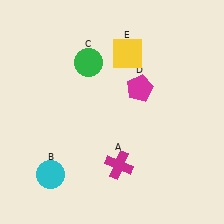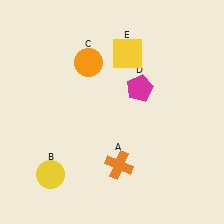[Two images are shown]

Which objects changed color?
A changed from magenta to orange. B changed from cyan to yellow. C changed from green to orange.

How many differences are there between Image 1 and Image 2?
There are 3 differences between the two images.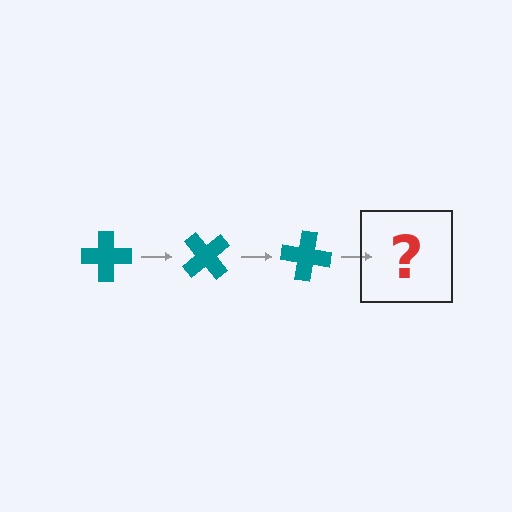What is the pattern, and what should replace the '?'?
The pattern is that the cross rotates 50 degrees each step. The '?' should be a teal cross rotated 150 degrees.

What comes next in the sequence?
The next element should be a teal cross rotated 150 degrees.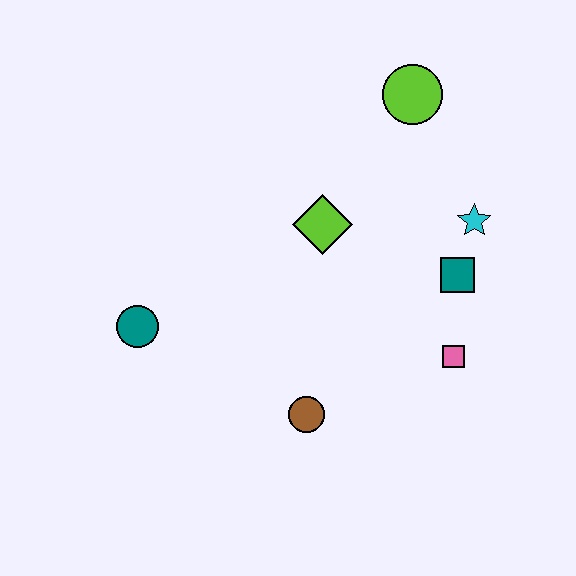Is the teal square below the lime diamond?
Yes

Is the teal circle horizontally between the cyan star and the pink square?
No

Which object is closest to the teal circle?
The brown circle is closest to the teal circle.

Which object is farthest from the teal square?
The teal circle is farthest from the teal square.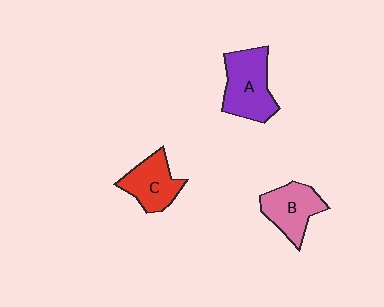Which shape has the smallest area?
Shape C (red).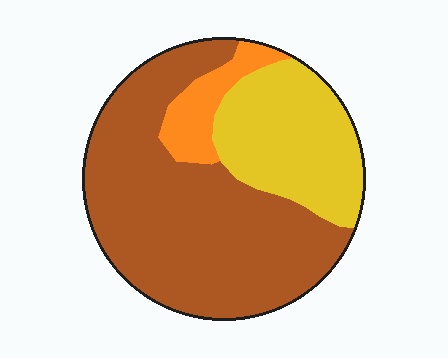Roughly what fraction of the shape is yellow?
Yellow takes up about one quarter (1/4) of the shape.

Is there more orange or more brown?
Brown.